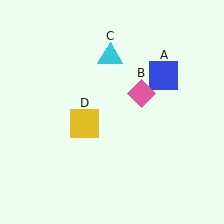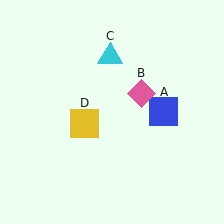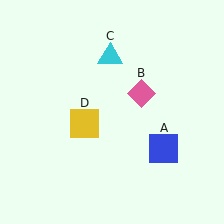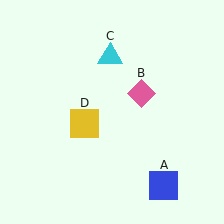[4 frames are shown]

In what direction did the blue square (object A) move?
The blue square (object A) moved down.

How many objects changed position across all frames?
1 object changed position: blue square (object A).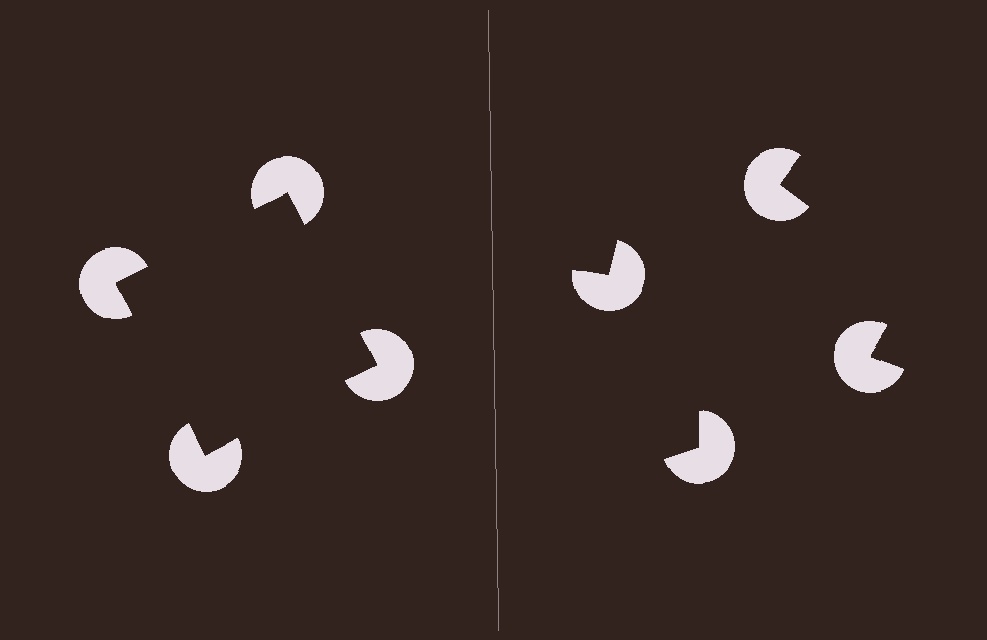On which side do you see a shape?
An illusory square appears on the left side. On the right side the wedge cuts are rotated, so no coherent shape forms.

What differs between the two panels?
The pac-man discs are positioned identically on both sides; only the wedge orientations differ. On the left they align to a square; on the right they are misaligned.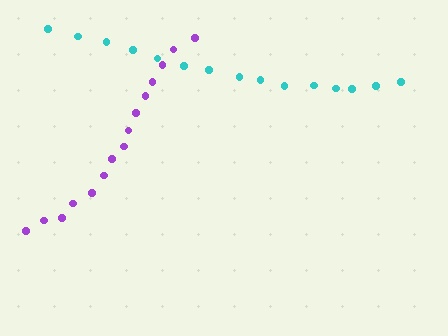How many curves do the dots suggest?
There are 2 distinct paths.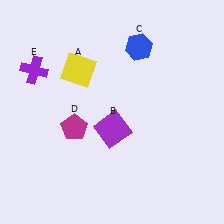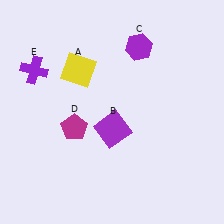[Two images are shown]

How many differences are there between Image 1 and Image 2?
There is 1 difference between the two images.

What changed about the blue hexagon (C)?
In Image 1, C is blue. In Image 2, it changed to purple.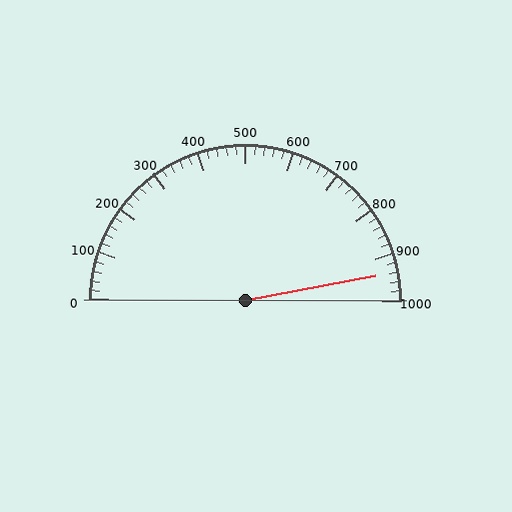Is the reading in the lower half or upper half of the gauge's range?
The reading is in the upper half of the range (0 to 1000).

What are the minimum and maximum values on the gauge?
The gauge ranges from 0 to 1000.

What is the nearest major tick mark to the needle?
The nearest major tick mark is 900.